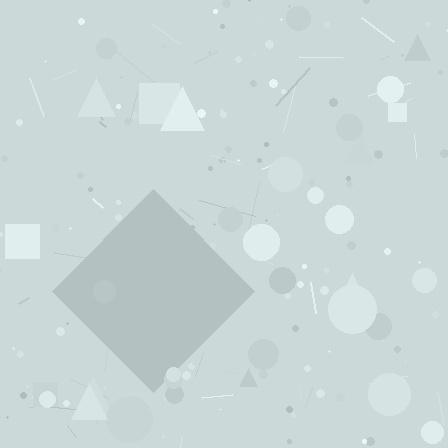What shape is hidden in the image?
A diamond is hidden in the image.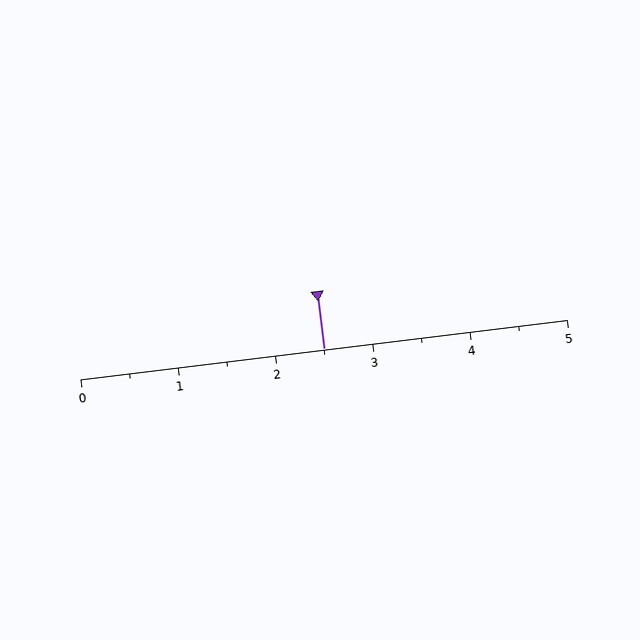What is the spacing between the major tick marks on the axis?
The major ticks are spaced 1 apart.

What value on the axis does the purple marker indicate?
The marker indicates approximately 2.5.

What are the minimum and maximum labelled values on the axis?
The axis runs from 0 to 5.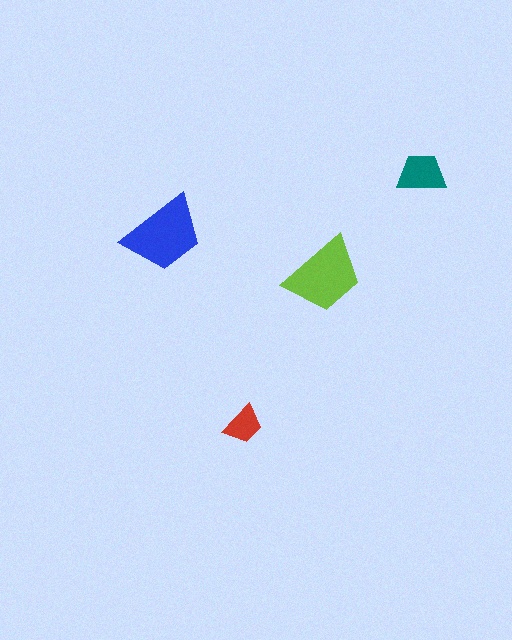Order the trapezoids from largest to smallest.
the blue one, the lime one, the teal one, the red one.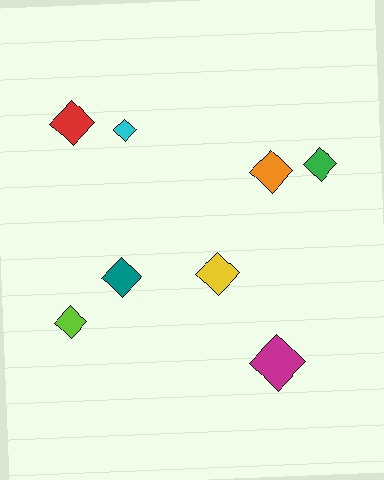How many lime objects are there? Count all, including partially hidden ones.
There is 1 lime object.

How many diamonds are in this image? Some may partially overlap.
There are 8 diamonds.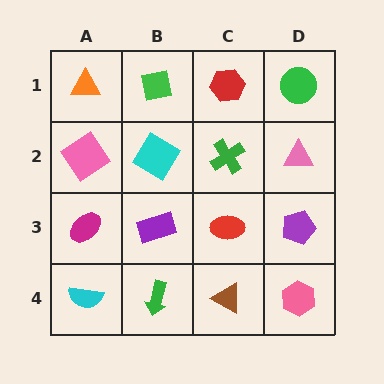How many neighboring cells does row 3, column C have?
4.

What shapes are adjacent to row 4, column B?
A purple rectangle (row 3, column B), a cyan semicircle (row 4, column A), a brown triangle (row 4, column C).